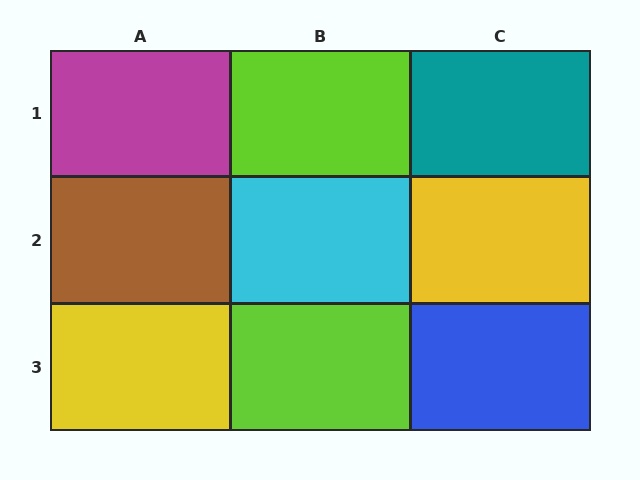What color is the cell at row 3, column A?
Yellow.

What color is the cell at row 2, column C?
Yellow.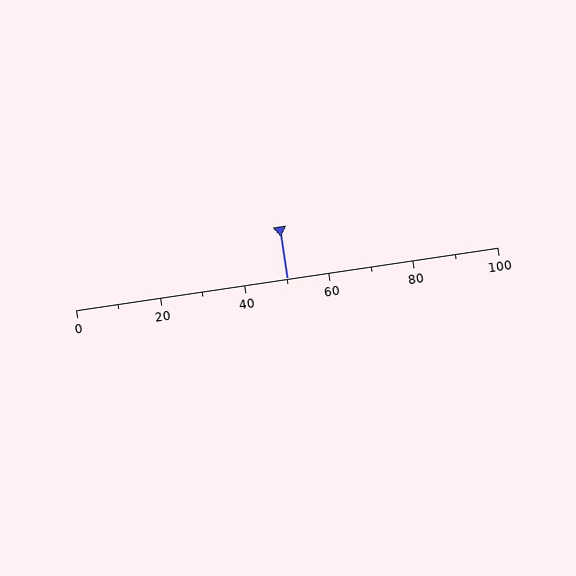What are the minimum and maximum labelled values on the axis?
The axis runs from 0 to 100.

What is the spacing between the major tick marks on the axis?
The major ticks are spaced 20 apart.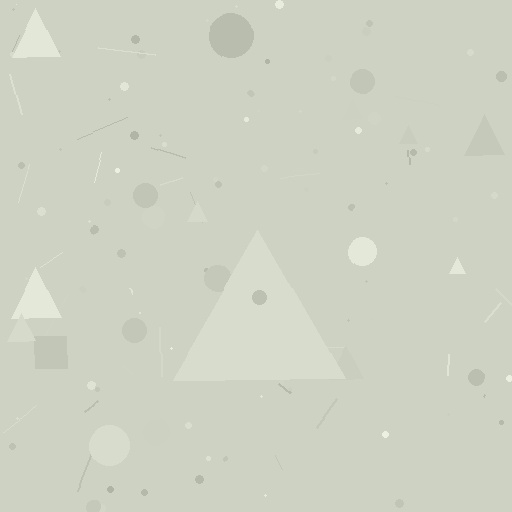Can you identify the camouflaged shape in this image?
The camouflaged shape is a triangle.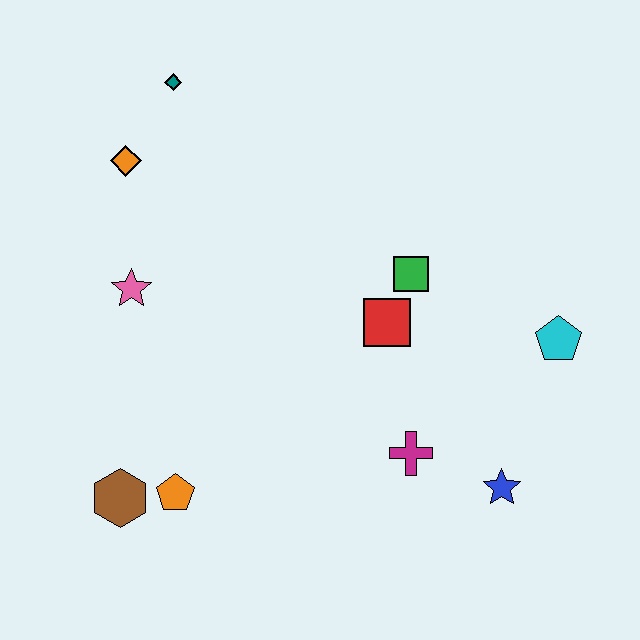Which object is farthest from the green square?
The brown hexagon is farthest from the green square.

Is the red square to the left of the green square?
Yes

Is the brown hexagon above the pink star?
No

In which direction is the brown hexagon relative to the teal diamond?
The brown hexagon is below the teal diamond.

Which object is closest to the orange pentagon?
The brown hexagon is closest to the orange pentagon.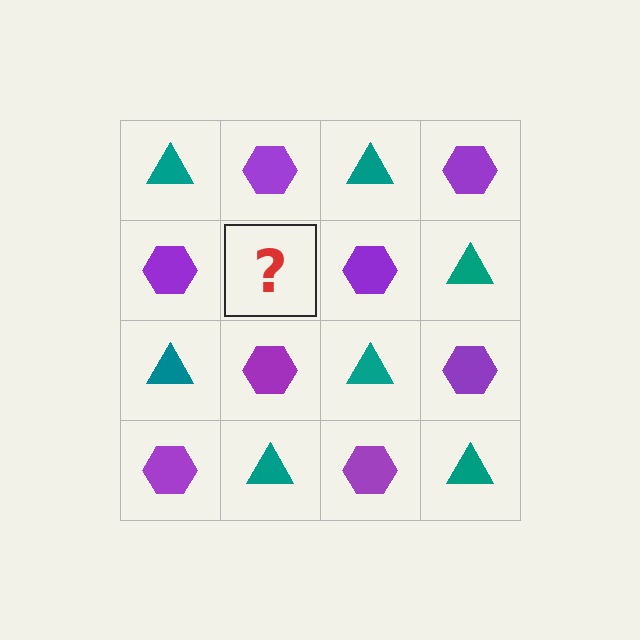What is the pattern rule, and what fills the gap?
The rule is that it alternates teal triangle and purple hexagon in a checkerboard pattern. The gap should be filled with a teal triangle.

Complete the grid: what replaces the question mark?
The question mark should be replaced with a teal triangle.